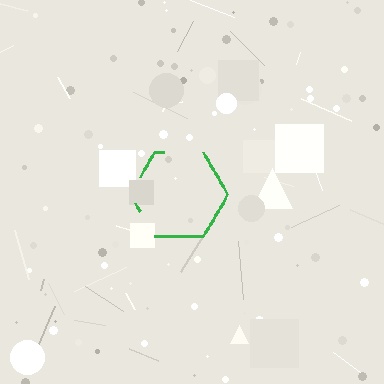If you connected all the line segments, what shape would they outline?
They would outline a hexagon.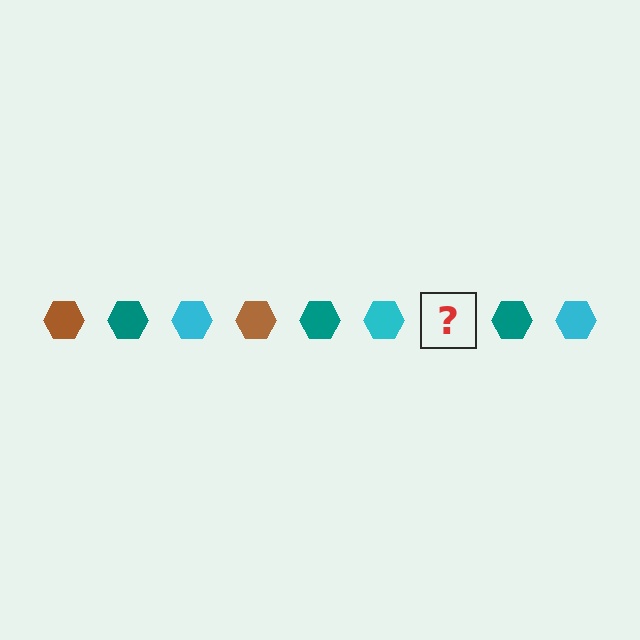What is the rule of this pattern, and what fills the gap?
The rule is that the pattern cycles through brown, teal, cyan hexagons. The gap should be filled with a brown hexagon.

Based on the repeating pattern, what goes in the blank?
The blank should be a brown hexagon.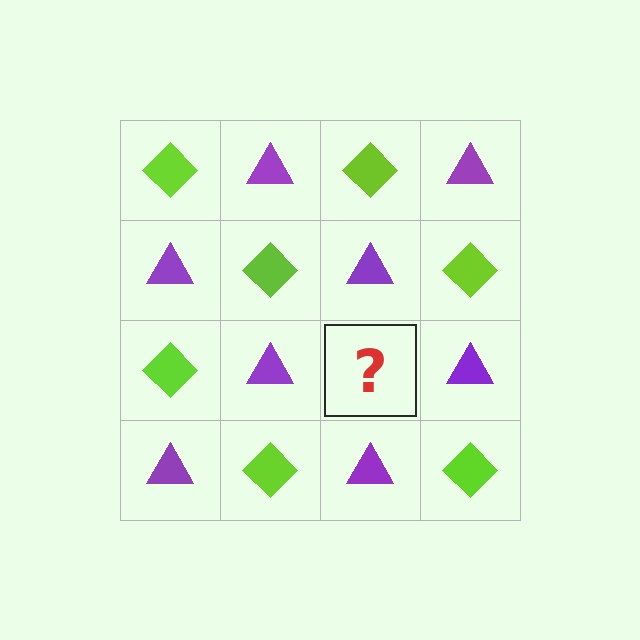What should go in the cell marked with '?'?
The missing cell should contain a lime diamond.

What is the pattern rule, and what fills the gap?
The rule is that it alternates lime diamond and purple triangle in a checkerboard pattern. The gap should be filled with a lime diamond.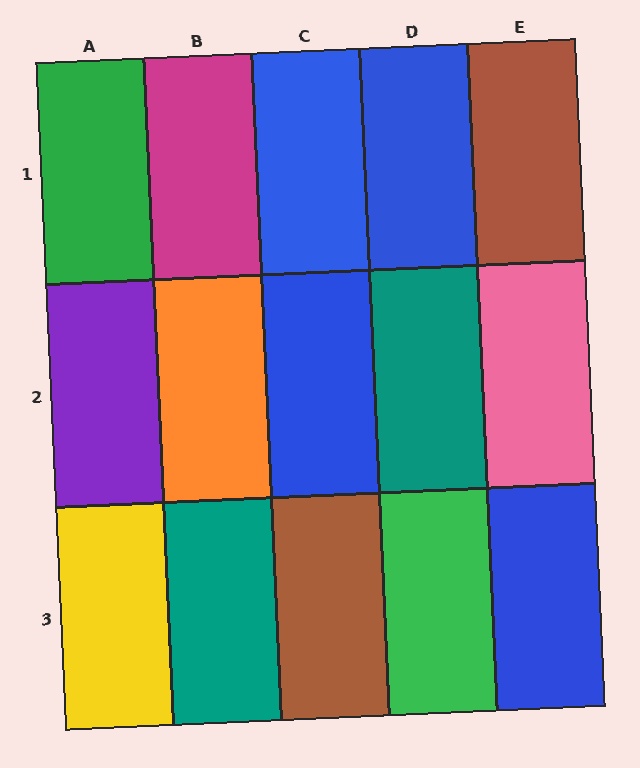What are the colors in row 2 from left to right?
Purple, orange, blue, teal, pink.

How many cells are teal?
2 cells are teal.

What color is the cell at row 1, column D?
Blue.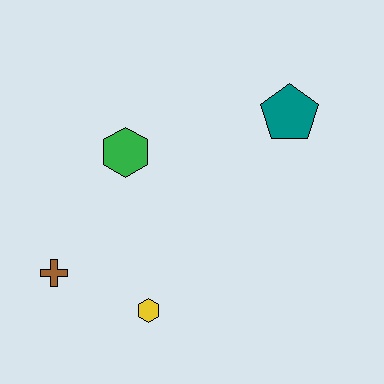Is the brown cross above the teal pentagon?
No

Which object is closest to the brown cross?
The yellow hexagon is closest to the brown cross.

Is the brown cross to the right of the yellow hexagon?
No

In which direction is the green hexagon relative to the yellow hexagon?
The green hexagon is above the yellow hexagon.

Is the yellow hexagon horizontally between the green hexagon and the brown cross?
No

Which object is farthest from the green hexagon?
The teal pentagon is farthest from the green hexagon.